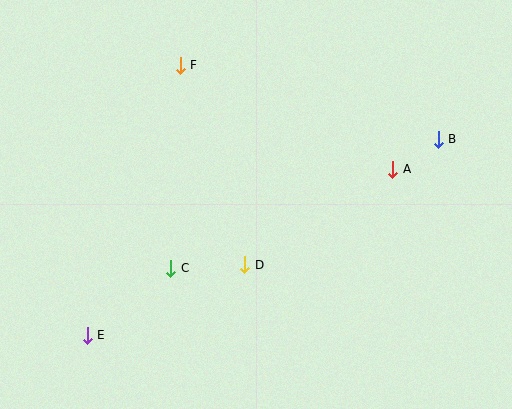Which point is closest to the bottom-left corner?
Point E is closest to the bottom-left corner.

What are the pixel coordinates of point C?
Point C is at (171, 268).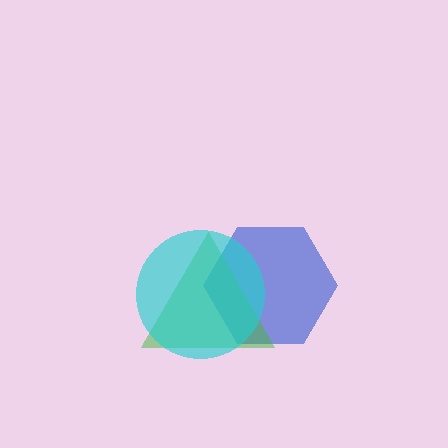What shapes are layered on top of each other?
The layered shapes are: a blue hexagon, a green triangle, a cyan circle.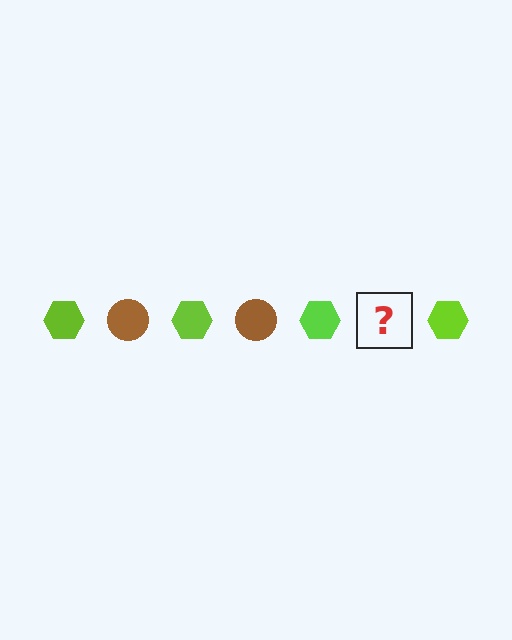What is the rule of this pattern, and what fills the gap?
The rule is that the pattern alternates between lime hexagon and brown circle. The gap should be filled with a brown circle.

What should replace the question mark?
The question mark should be replaced with a brown circle.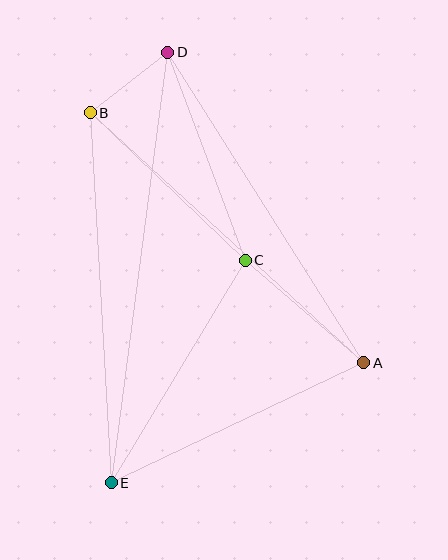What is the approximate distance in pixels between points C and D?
The distance between C and D is approximately 222 pixels.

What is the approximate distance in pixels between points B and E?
The distance between B and E is approximately 370 pixels.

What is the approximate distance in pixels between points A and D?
The distance between A and D is approximately 367 pixels.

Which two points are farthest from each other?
Points D and E are farthest from each other.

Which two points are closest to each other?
Points B and D are closest to each other.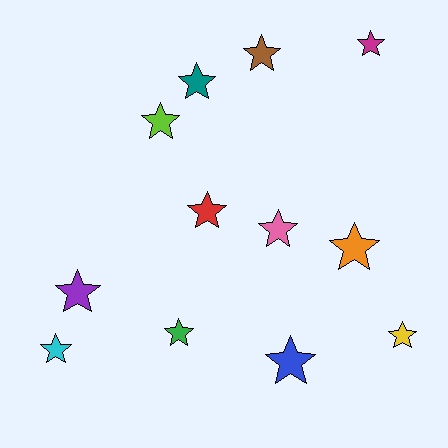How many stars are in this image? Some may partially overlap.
There are 12 stars.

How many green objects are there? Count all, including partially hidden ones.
There is 1 green object.